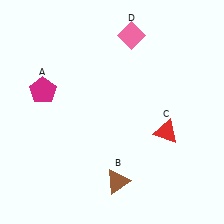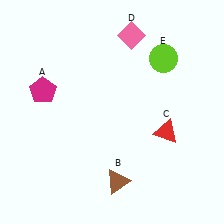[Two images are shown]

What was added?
A lime circle (E) was added in Image 2.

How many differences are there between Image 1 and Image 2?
There is 1 difference between the two images.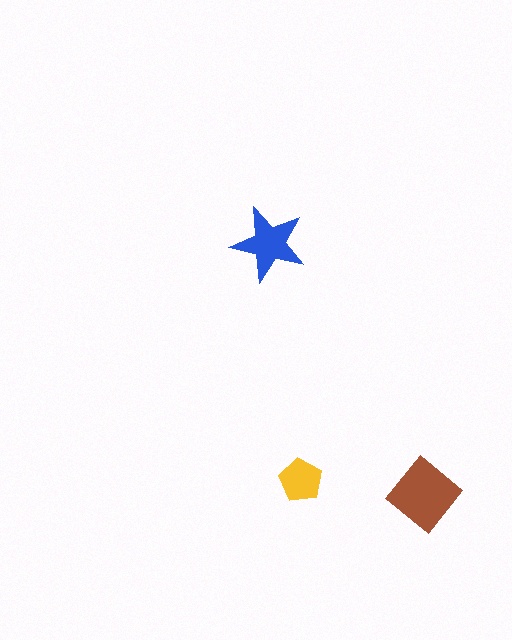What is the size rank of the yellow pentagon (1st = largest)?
3rd.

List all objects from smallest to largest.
The yellow pentagon, the blue star, the brown diamond.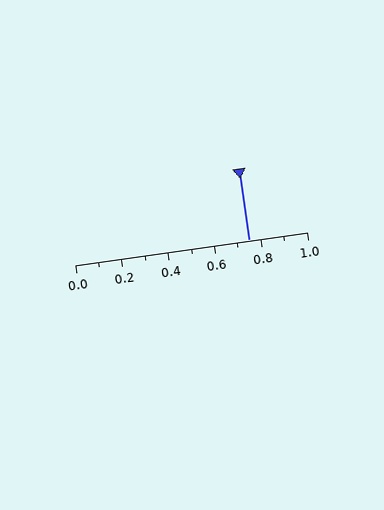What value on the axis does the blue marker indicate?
The marker indicates approximately 0.75.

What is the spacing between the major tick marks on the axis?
The major ticks are spaced 0.2 apart.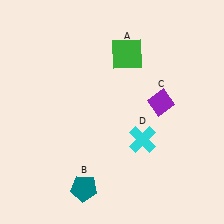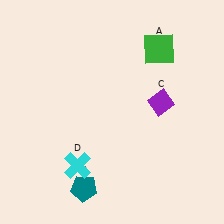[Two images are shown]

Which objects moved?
The objects that moved are: the green square (A), the cyan cross (D).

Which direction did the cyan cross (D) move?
The cyan cross (D) moved left.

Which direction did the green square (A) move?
The green square (A) moved right.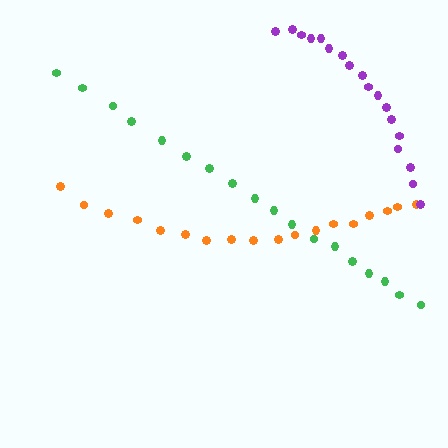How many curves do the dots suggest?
There are 3 distinct paths.